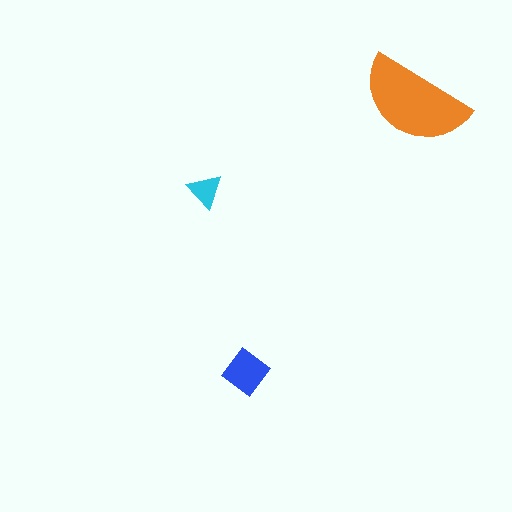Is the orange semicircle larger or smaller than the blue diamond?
Larger.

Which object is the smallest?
The cyan triangle.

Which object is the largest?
The orange semicircle.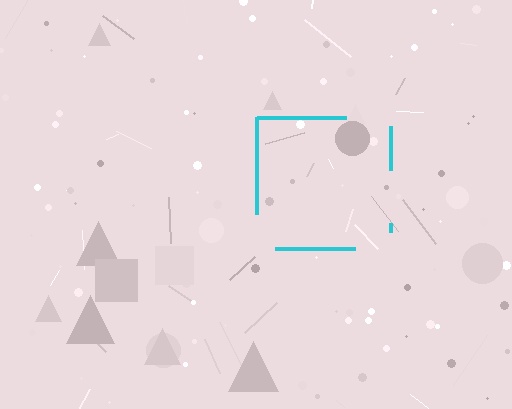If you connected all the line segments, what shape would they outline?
They would outline a square.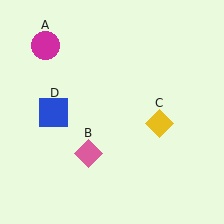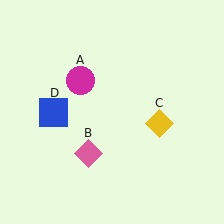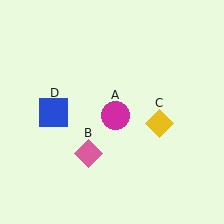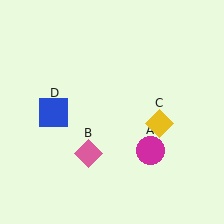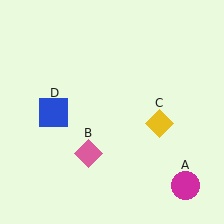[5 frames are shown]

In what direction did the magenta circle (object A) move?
The magenta circle (object A) moved down and to the right.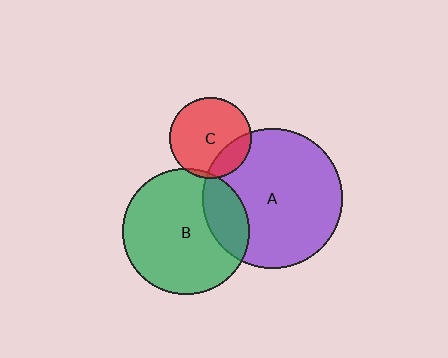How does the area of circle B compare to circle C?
Approximately 2.4 times.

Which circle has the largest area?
Circle A (purple).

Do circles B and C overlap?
Yes.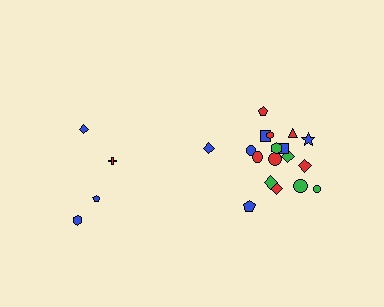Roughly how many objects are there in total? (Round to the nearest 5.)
Roughly 20 objects in total.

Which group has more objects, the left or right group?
The right group.